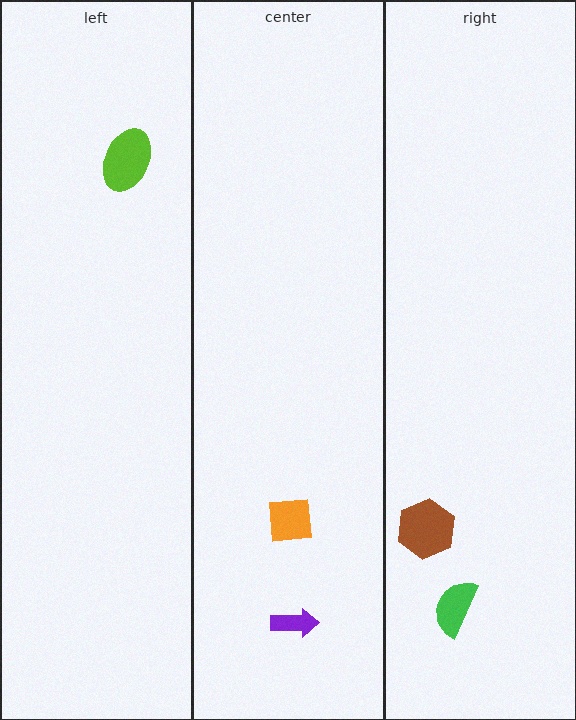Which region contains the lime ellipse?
The left region.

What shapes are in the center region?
The purple arrow, the orange square.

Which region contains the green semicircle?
The right region.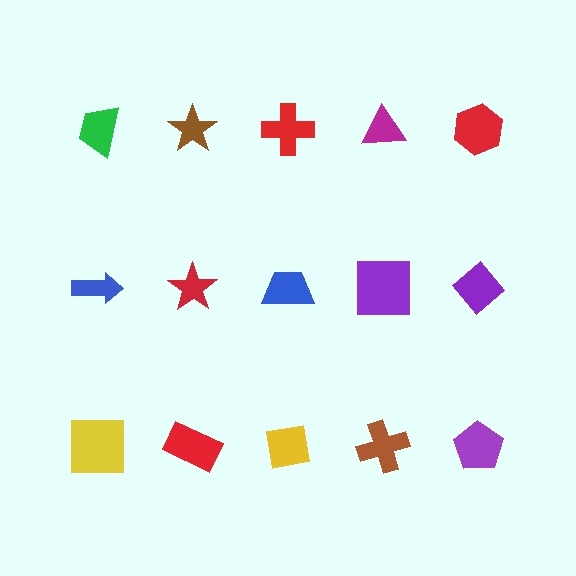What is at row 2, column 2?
A red star.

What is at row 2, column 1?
A blue arrow.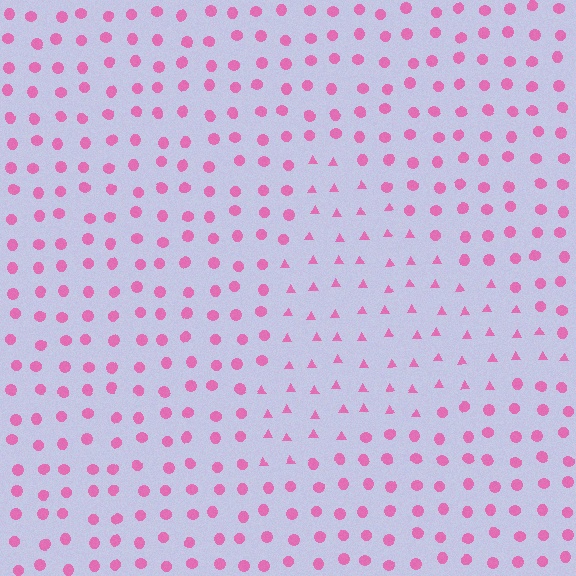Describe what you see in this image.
The image is filled with small pink elements arranged in a uniform grid. A triangle-shaped region contains triangles, while the surrounding area contains circles. The boundary is defined purely by the change in element shape.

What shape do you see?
I see a triangle.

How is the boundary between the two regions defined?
The boundary is defined by a change in element shape: triangles inside vs. circles outside. All elements share the same color and spacing.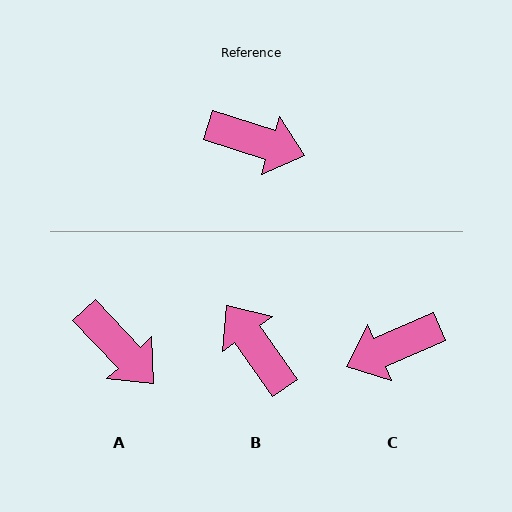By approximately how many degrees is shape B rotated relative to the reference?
Approximately 143 degrees counter-clockwise.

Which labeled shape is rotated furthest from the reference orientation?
B, about 143 degrees away.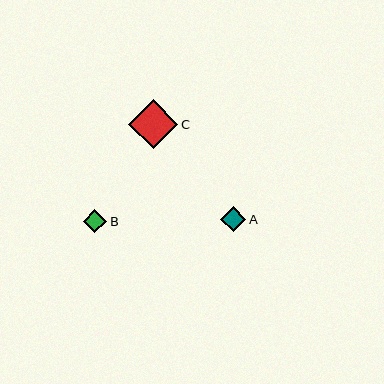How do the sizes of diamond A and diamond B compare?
Diamond A and diamond B are approximately the same size.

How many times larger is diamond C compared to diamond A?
Diamond C is approximately 2.0 times the size of diamond A.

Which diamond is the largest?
Diamond C is the largest with a size of approximately 49 pixels.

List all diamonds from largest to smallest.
From largest to smallest: C, A, B.